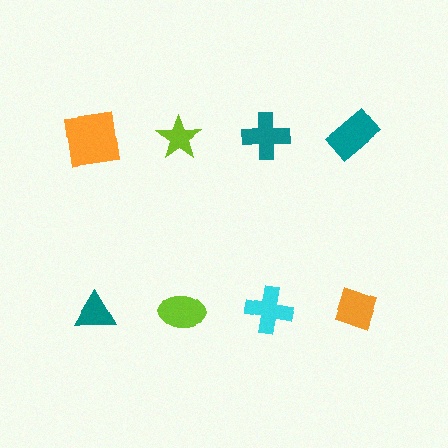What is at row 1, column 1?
An orange square.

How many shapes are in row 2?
4 shapes.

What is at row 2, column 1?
A teal triangle.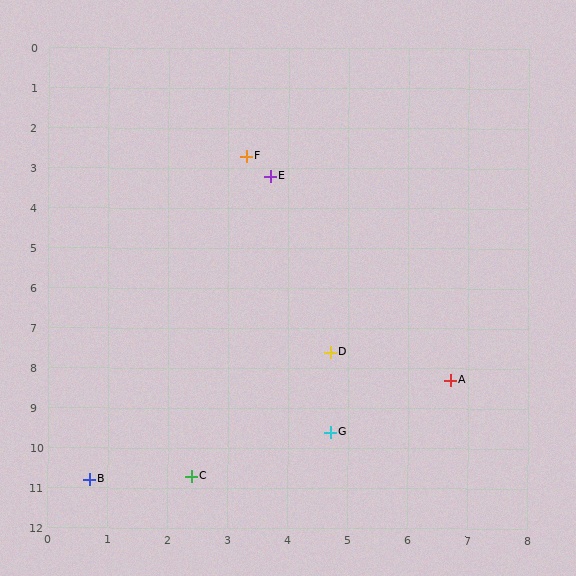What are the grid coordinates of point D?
Point D is at approximately (4.7, 7.6).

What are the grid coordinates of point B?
Point B is at approximately (0.7, 10.8).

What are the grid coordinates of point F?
Point F is at approximately (3.3, 2.7).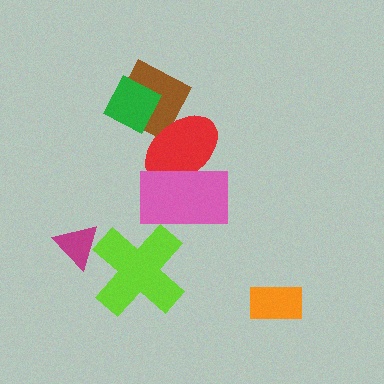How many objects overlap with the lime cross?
1 object overlaps with the lime cross.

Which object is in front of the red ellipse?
The pink rectangle is in front of the red ellipse.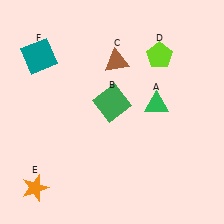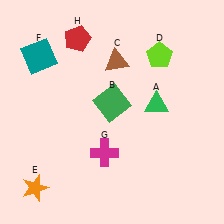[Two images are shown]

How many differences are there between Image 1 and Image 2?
There are 2 differences between the two images.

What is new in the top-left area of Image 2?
A red pentagon (H) was added in the top-left area of Image 2.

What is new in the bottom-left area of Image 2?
A magenta cross (G) was added in the bottom-left area of Image 2.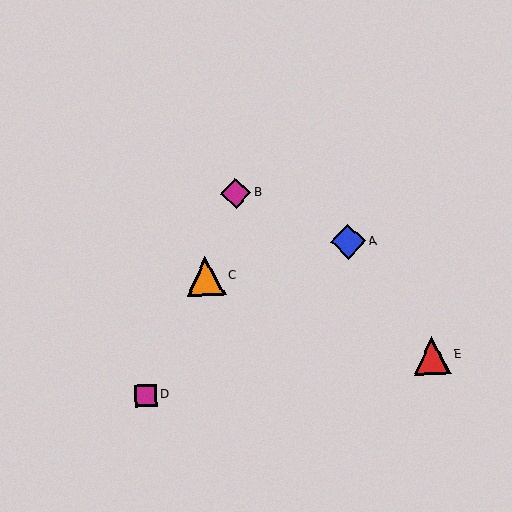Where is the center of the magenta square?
The center of the magenta square is at (146, 396).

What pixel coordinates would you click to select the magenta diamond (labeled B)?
Click at (236, 193) to select the magenta diamond B.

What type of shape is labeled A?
Shape A is a blue diamond.